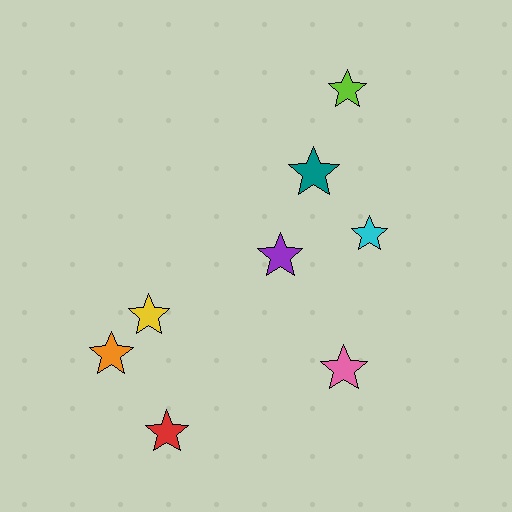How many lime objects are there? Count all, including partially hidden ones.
There is 1 lime object.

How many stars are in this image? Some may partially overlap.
There are 8 stars.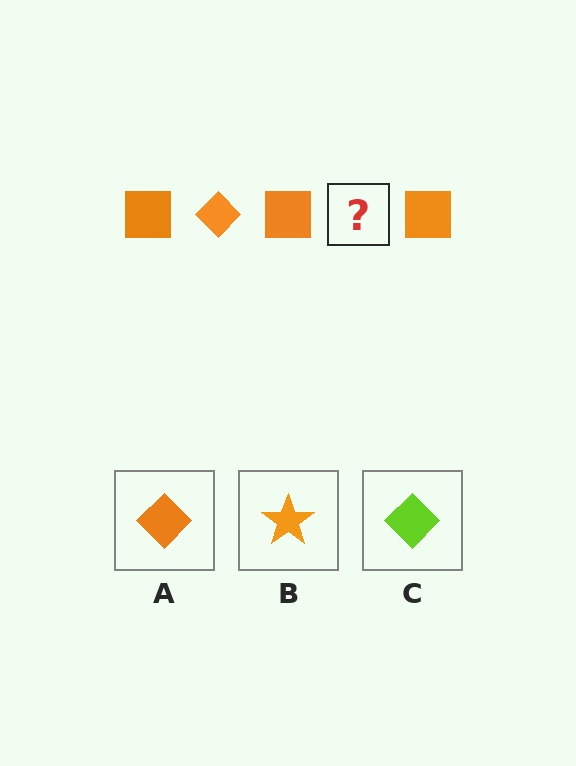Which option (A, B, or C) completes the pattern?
A.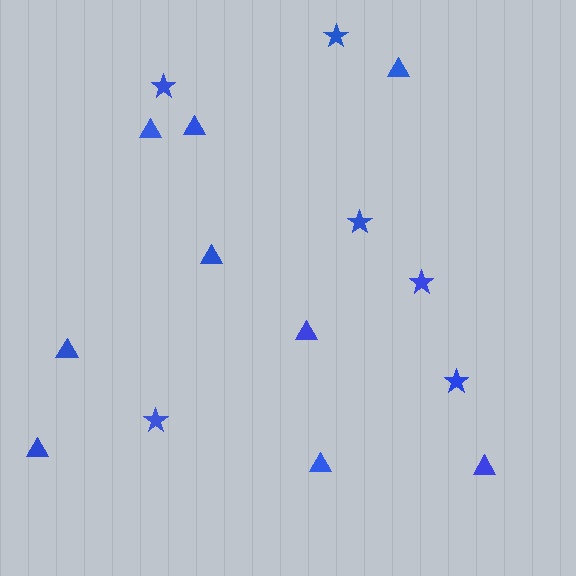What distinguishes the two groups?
There are 2 groups: one group of triangles (9) and one group of stars (6).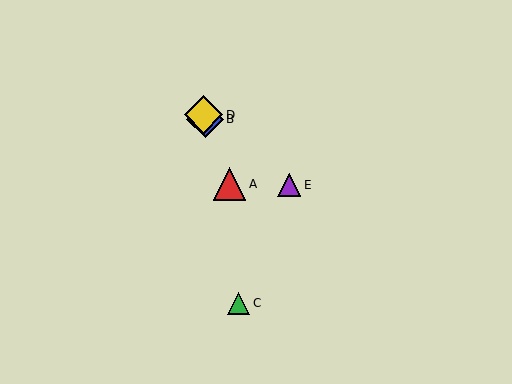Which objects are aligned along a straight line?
Objects A, B, D are aligned along a straight line.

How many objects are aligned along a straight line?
3 objects (A, B, D) are aligned along a straight line.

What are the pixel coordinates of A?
Object A is at (230, 184).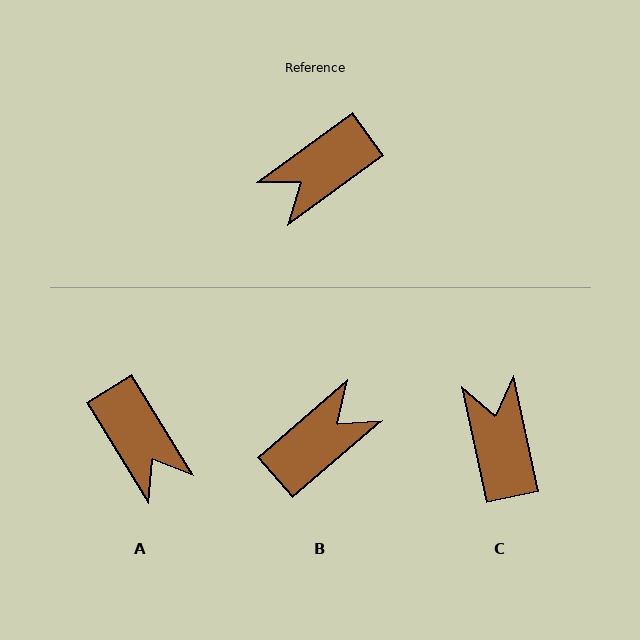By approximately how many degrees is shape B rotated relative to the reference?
Approximately 175 degrees clockwise.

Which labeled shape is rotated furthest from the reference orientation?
B, about 175 degrees away.